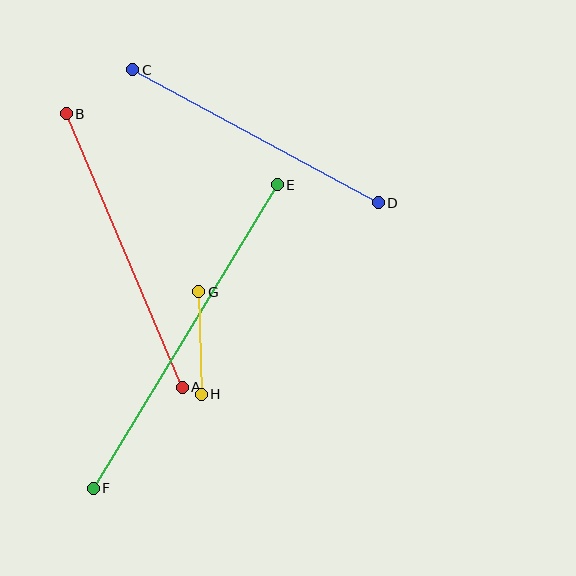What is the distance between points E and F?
The distance is approximately 355 pixels.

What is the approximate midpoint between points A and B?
The midpoint is at approximately (124, 251) pixels.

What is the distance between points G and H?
The distance is approximately 103 pixels.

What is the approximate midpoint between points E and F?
The midpoint is at approximately (185, 337) pixels.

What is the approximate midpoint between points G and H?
The midpoint is at approximately (200, 343) pixels.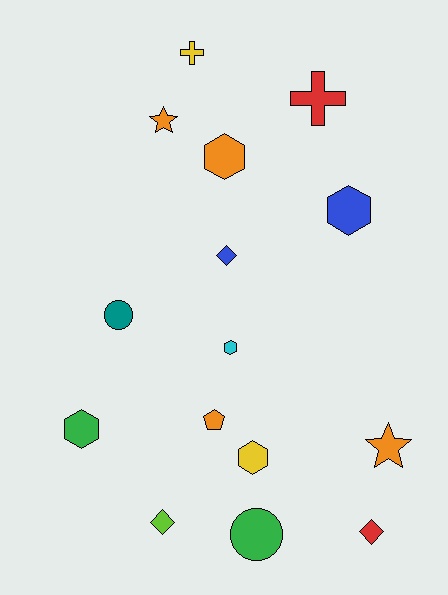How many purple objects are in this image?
There are no purple objects.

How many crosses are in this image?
There are 2 crosses.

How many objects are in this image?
There are 15 objects.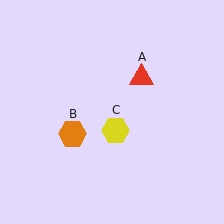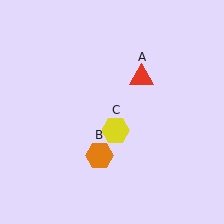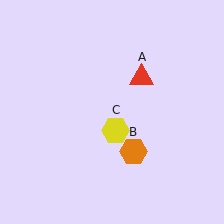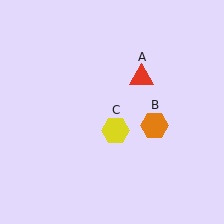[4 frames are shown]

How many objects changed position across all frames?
1 object changed position: orange hexagon (object B).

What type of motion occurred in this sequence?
The orange hexagon (object B) rotated counterclockwise around the center of the scene.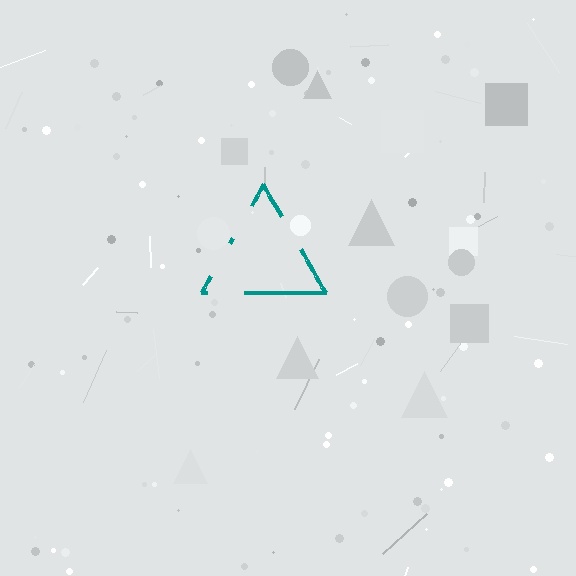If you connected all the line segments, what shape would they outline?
They would outline a triangle.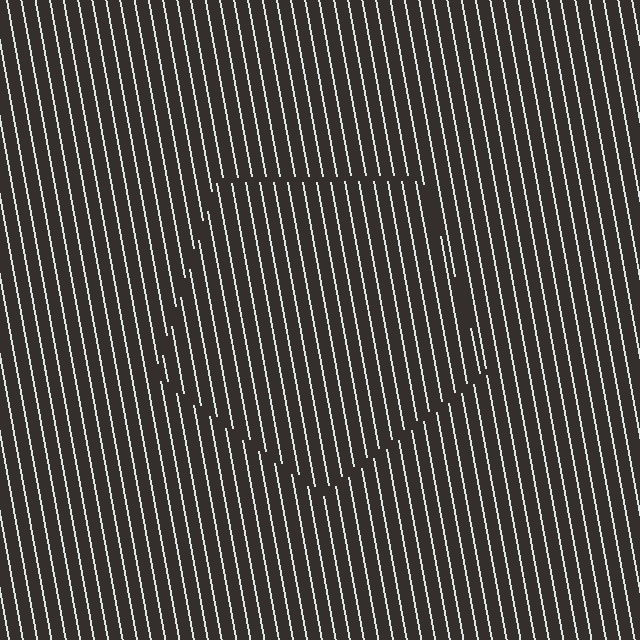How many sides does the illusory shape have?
5 sides — the line-ends trace a pentagon.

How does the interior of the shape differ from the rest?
The interior of the shape contains the same grating, shifted by half a period — the contour is defined by the phase discontinuity where line-ends from the inner and outer gratings abut.